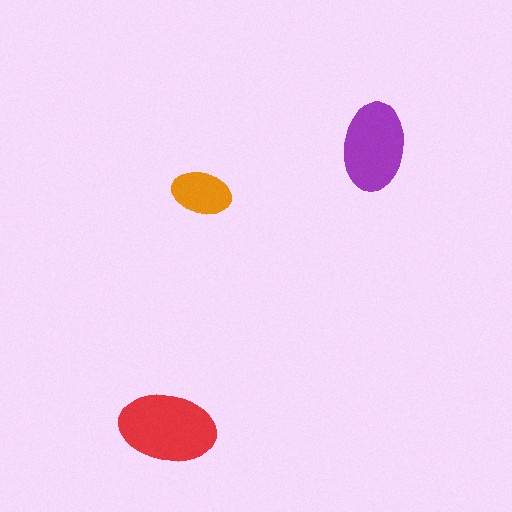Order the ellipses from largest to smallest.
the red one, the purple one, the orange one.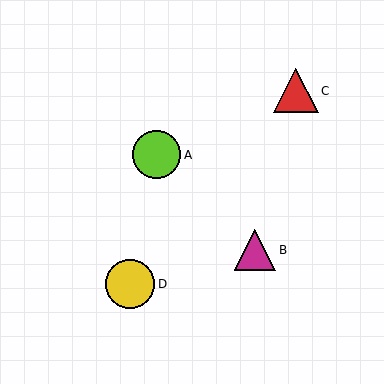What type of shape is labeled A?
Shape A is a lime circle.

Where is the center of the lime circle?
The center of the lime circle is at (157, 155).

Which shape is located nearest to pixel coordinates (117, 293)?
The yellow circle (labeled D) at (130, 284) is nearest to that location.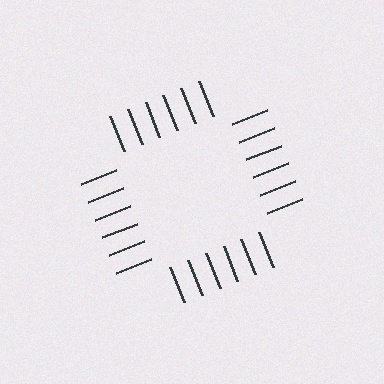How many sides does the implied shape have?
4 sides — the line-ends trace a square.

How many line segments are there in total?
24 — 6 along each of the 4 edges.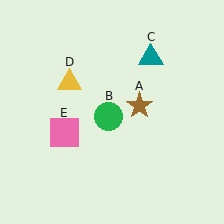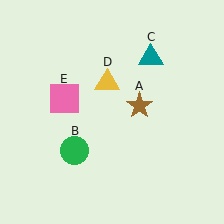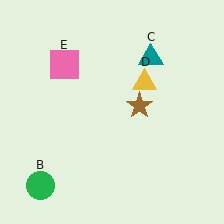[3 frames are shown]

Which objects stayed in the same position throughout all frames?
Brown star (object A) and teal triangle (object C) remained stationary.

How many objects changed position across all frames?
3 objects changed position: green circle (object B), yellow triangle (object D), pink square (object E).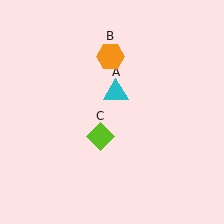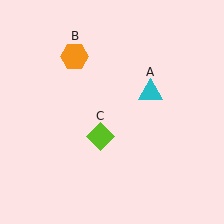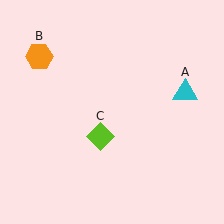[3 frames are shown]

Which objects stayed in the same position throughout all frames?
Lime diamond (object C) remained stationary.